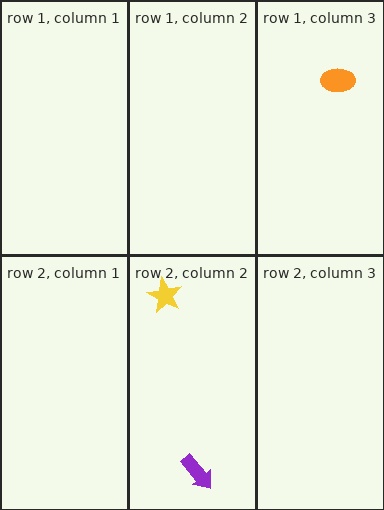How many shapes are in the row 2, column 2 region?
2.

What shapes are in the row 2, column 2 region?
The yellow star, the purple arrow.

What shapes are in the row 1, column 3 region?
The orange ellipse.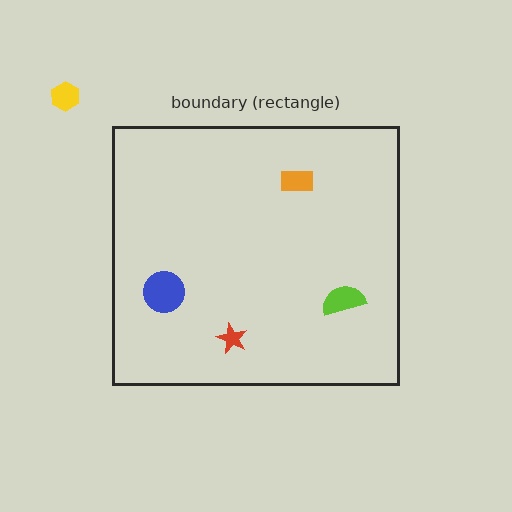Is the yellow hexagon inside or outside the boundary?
Outside.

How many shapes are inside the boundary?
4 inside, 1 outside.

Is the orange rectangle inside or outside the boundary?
Inside.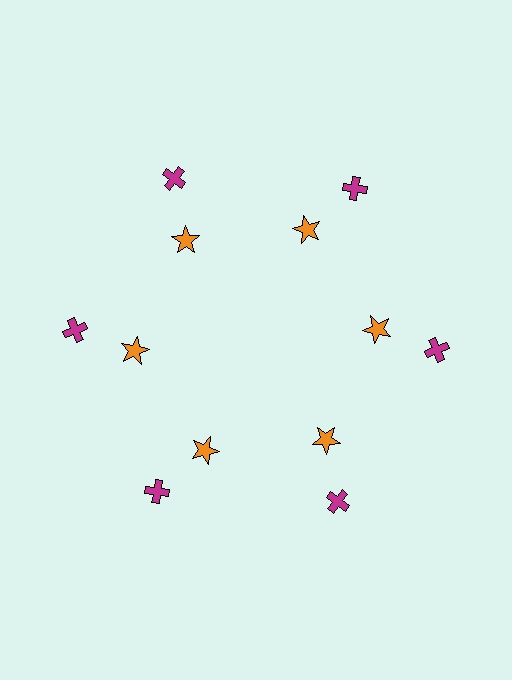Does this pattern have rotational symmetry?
Yes, this pattern has 6-fold rotational symmetry. It looks the same after rotating 60 degrees around the center.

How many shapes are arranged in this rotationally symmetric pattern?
There are 12 shapes, arranged in 6 groups of 2.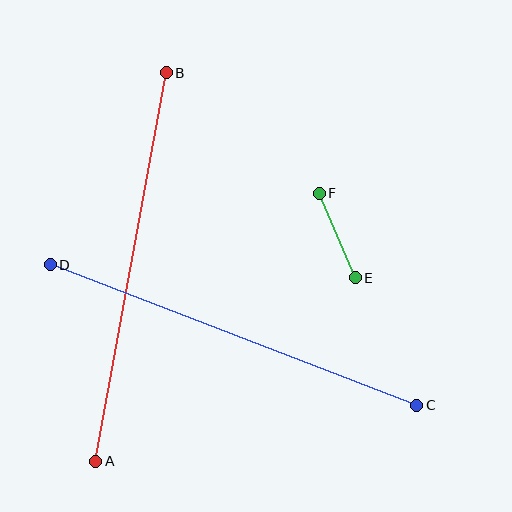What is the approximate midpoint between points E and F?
The midpoint is at approximately (337, 236) pixels.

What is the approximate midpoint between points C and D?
The midpoint is at approximately (233, 335) pixels.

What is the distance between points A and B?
The distance is approximately 395 pixels.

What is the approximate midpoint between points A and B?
The midpoint is at approximately (131, 267) pixels.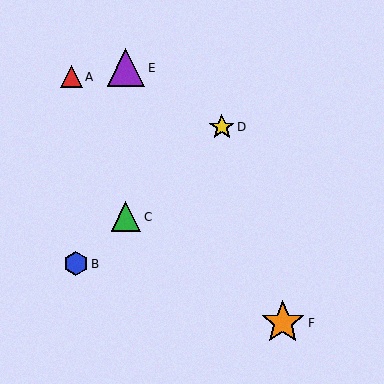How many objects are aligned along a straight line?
3 objects (B, C, D) are aligned along a straight line.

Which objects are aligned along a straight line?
Objects B, C, D are aligned along a straight line.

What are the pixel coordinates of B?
Object B is at (76, 264).